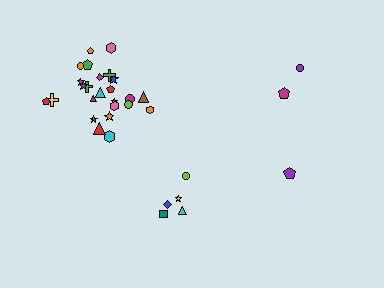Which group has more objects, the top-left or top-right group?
The top-left group.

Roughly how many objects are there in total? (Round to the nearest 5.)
Roughly 35 objects in total.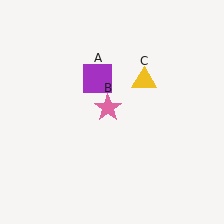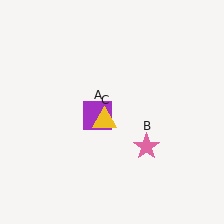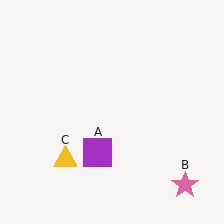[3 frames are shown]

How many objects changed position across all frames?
3 objects changed position: purple square (object A), pink star (object B), yellow triangle (object C).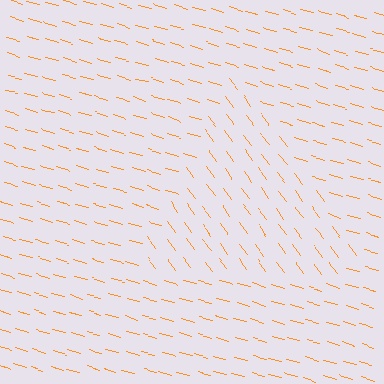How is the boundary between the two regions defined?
The boundary is defined purely by a change in line orientation (approximately 38 degrees difference). All lines are the same color and thickness.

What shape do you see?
I see a triangle.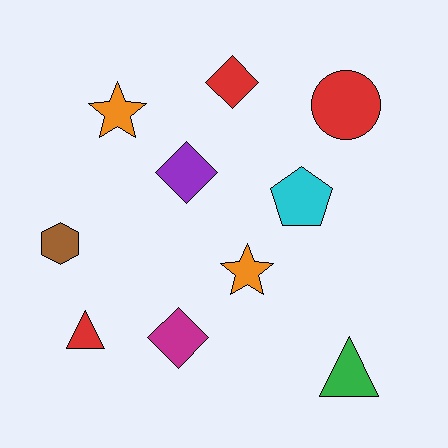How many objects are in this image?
There are 10 objects.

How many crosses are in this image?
There are no crosses.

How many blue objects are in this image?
There are no blue objects.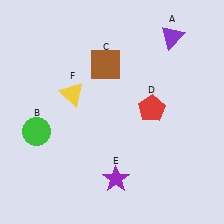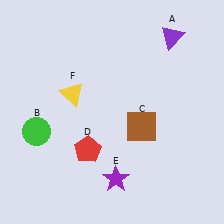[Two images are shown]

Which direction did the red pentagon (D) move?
The red pentagon (D) moved left.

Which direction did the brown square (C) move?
The brown square (C) moved down.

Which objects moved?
The objects that moved are: the brown square (C), the red pentagon (D).